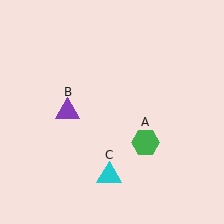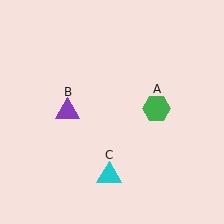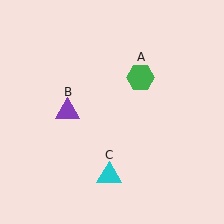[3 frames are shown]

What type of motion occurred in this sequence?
The green hexagon (object A) rotated counterclockwise around the center of the scene.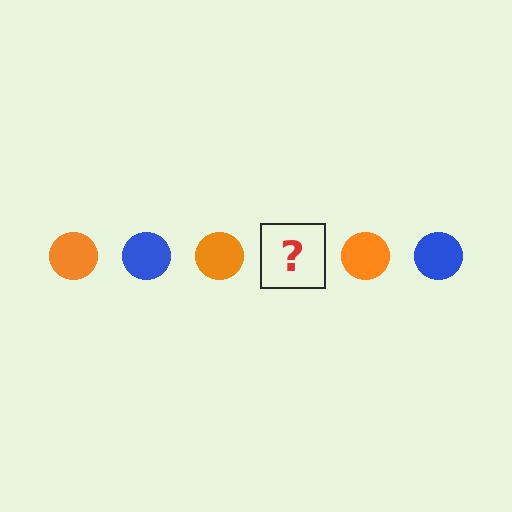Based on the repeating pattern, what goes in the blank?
The blank should be a blue circle.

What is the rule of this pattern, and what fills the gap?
The rule is that the pattern cycles through orange, blue circles. The gap should be filled with a blue circle.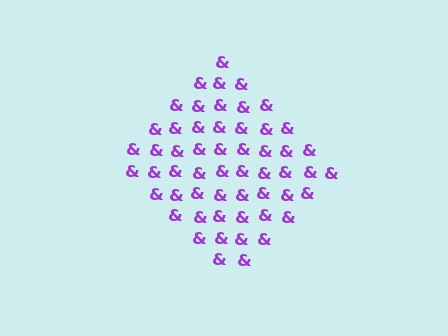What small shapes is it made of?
It is made of small ampersands.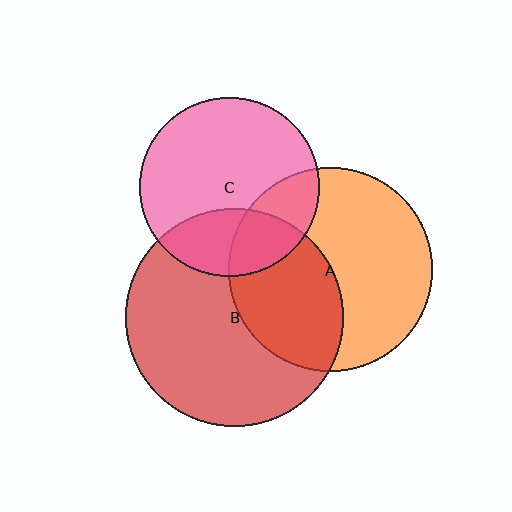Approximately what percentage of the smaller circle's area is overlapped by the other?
Approximately 25%.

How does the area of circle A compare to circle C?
Approximately 1.3 times.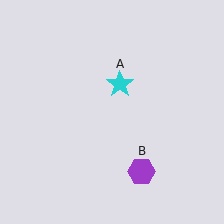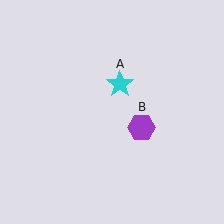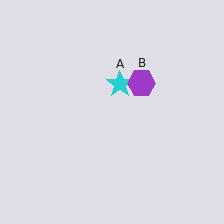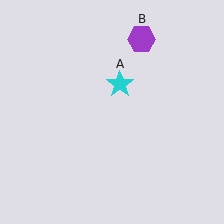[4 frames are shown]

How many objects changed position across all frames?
1 object changed position: purple hexagon (object B).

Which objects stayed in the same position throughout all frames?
Cyan star (object A) remained stationary.